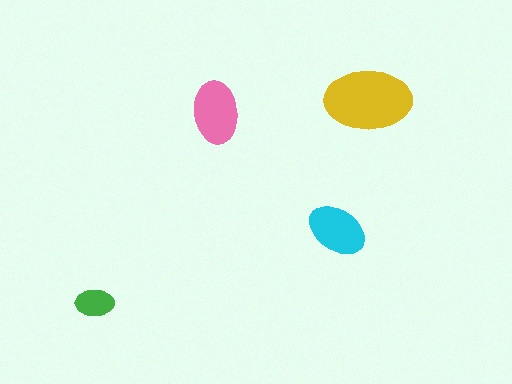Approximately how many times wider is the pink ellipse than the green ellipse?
About 1.5 times wider.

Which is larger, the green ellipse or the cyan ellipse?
The cyan one.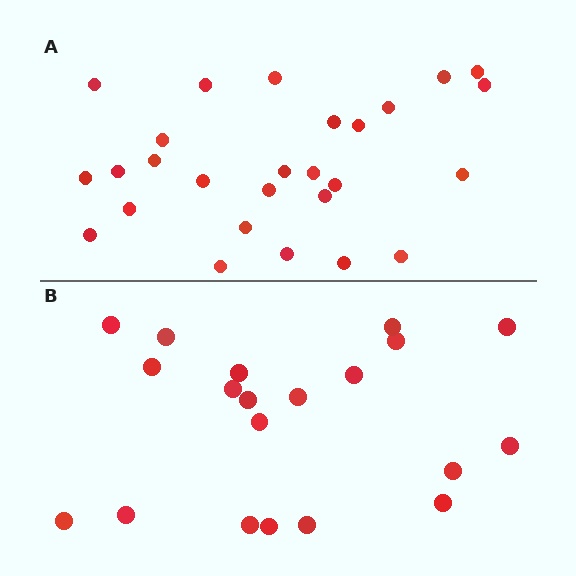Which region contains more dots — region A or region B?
Region A (the top region) has more dots.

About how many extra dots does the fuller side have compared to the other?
Region A has roughly 8 or so more dots than region B.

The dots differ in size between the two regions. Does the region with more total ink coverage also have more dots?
No. Region B has more total ink coverage because its dots are larger, but region A actually contains more individual dots. Total area can be misleading — the number of items is what matters here.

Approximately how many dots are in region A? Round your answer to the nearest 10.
About 30 dots. (The exact count is 27, which rounds to 30.)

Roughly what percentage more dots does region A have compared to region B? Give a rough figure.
About 35% more.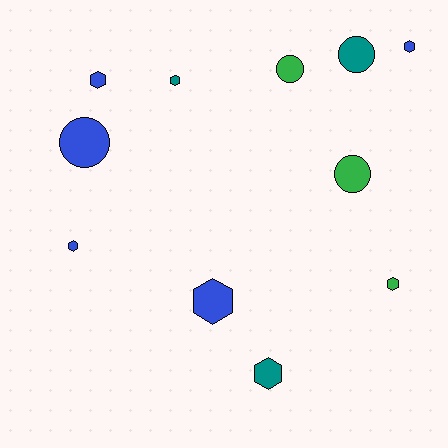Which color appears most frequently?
Blue, with 5 objects.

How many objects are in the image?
There are 11 objects.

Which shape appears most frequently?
Hexagon, with 7 objects.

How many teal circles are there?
There is 1 teal circle.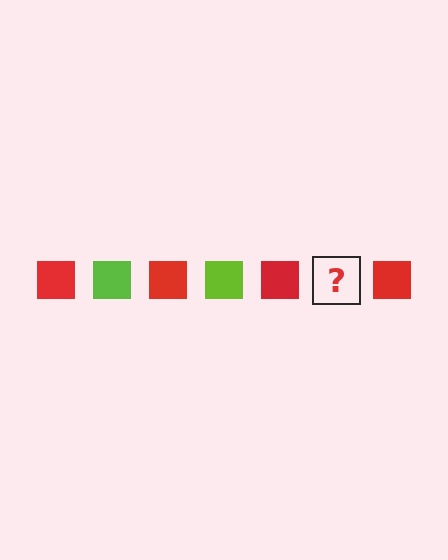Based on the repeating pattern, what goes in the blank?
The blank should be a lime square.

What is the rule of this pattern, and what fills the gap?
The rule is that the pattern cycles through red, lime squares. The gap should be filled with a lime square.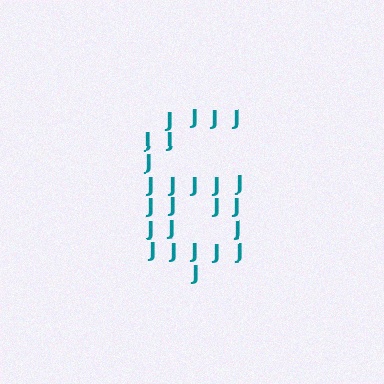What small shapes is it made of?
It is made of small letter J's.